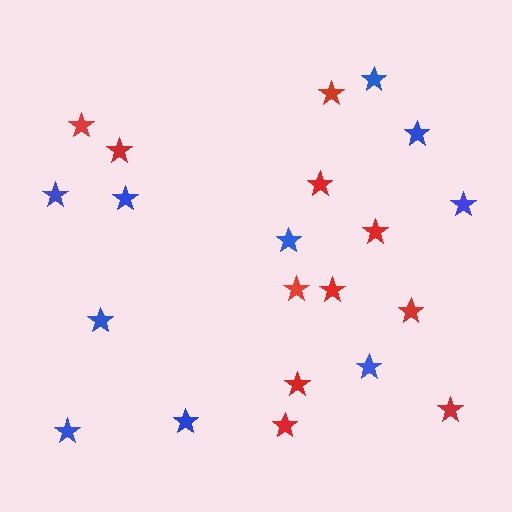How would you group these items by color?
There are 2 groups: one group of red stars (11) and one group of blue stars (10).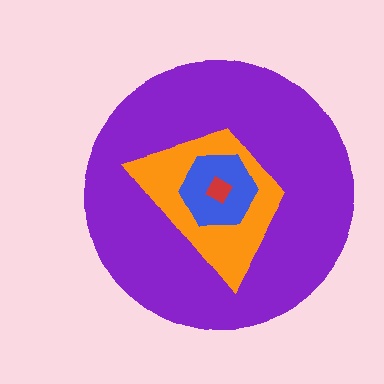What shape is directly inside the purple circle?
The orange trapezoid.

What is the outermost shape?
The purple circle.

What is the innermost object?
The red diamond.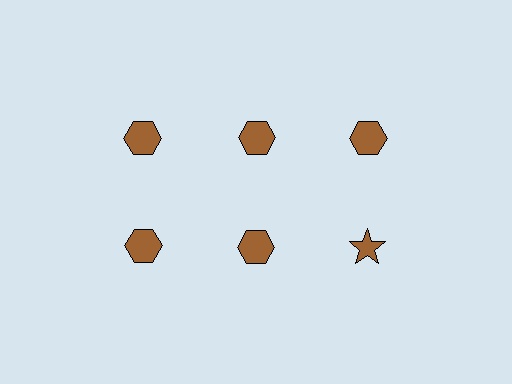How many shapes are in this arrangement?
There are 6 shapes arranged in a grid pattern.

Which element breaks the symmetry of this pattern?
The brown star in the second row, center column breaks the symmetry. All other shapes are brown hexagons.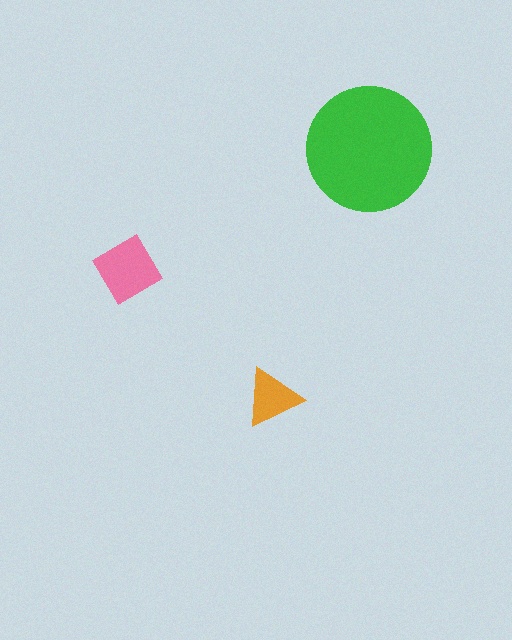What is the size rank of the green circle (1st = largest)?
1st.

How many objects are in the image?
There are 3 objects in the image.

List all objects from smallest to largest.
The orange triangle, the pink diamond, the green circle.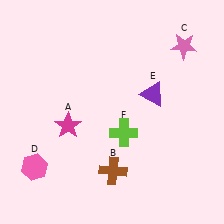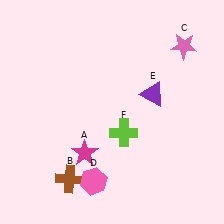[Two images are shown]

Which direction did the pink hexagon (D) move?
The pink hexagon (D) moved right.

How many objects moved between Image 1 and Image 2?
3 objects moved between the two images.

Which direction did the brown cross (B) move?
The brown cross (B) moved left.